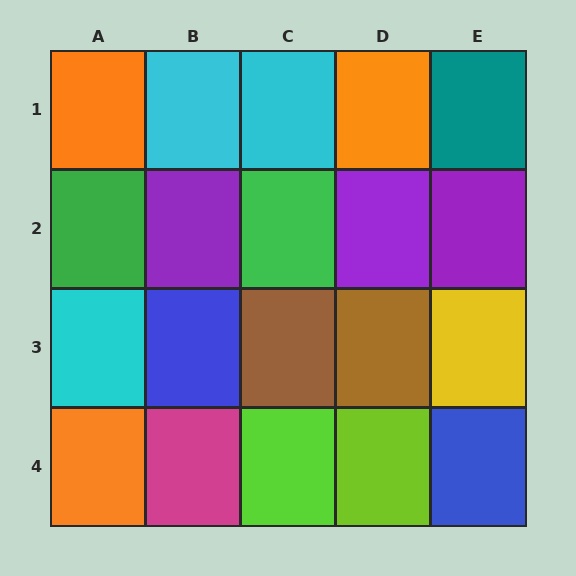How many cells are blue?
2 cells are blue.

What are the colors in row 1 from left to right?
Orange, cyan, cyan, orange, teal.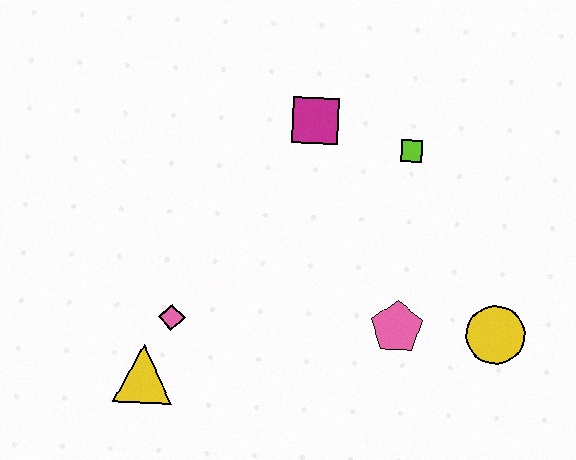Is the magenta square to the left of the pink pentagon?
Yes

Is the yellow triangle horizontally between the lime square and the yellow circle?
No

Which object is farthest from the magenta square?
The yellow triangle is farthest from the magenta square.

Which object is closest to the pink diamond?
The yellow triangle is closest to the pink diamond.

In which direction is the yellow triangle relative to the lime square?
The yellow triangle is to the left of the lime square.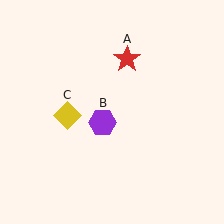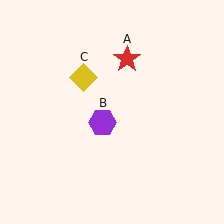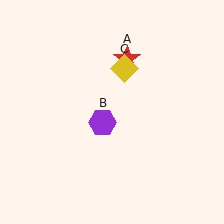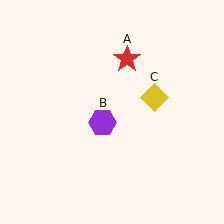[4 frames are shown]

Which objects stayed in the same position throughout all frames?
Red star (object A) and purple hexagon (object B) remained stationary.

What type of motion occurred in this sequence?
The yellow diamond (object C) rotated clockwise around the center of the scene.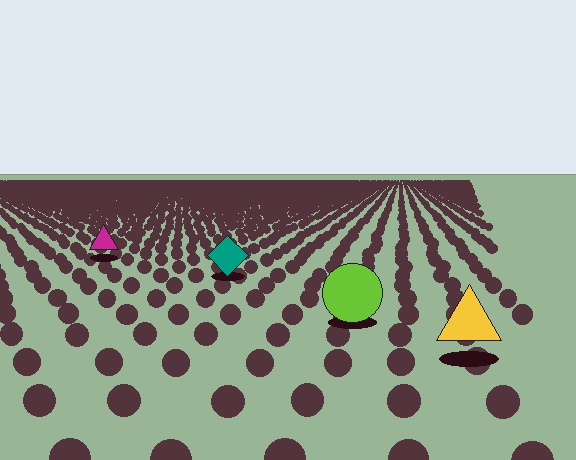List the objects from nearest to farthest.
From nearest to farthest: the yellow triangle, the lime circle, the teal diamond, the magenta triangle.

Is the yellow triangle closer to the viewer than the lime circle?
Yes. The yellow triangle is closer — you can tell from the texture gradient: the ground texture is coarser near it.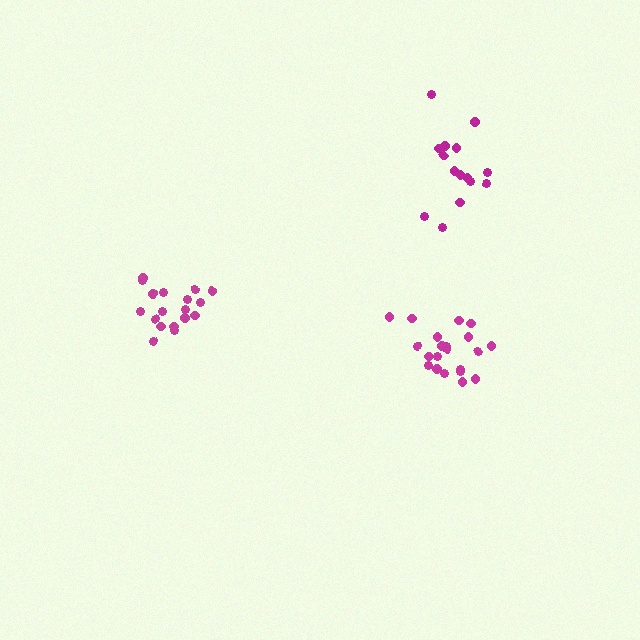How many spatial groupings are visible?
There are 3 spatial groupings.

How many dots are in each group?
Group 1: 21 dots, Group 2: 18 dots, Group 3: 15 dots (54 total).